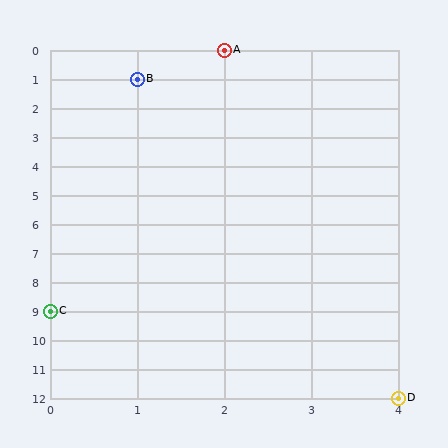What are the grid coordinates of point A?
Point A is at grid coordinates (2, 0).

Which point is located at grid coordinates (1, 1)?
Point B is at (1, 1).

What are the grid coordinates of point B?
Point B is at grid coordinates (1, 1).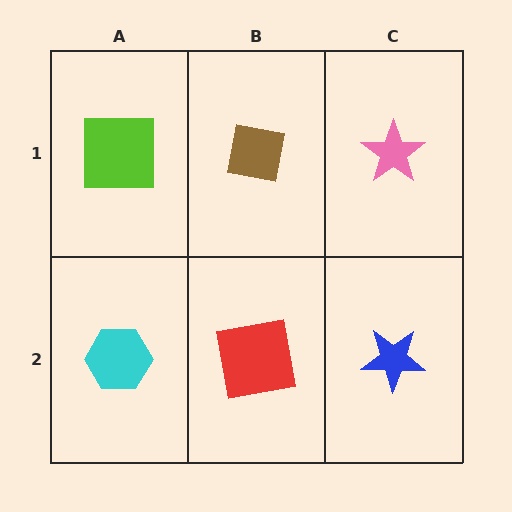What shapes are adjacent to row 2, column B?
A brown square (row 1, column B), a cyan hexagon (row 2, column A), a blue star (row 2, column C).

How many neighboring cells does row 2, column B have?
3.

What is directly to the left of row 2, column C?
A red square.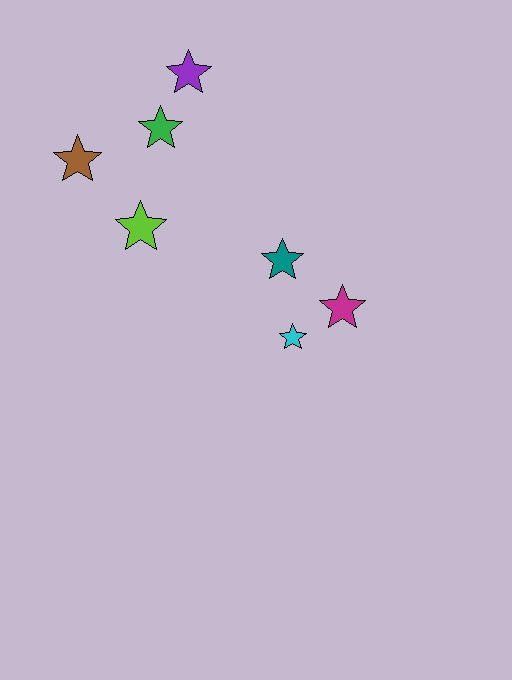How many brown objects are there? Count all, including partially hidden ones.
There is 1 brown object.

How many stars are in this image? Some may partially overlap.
There are 7 stars.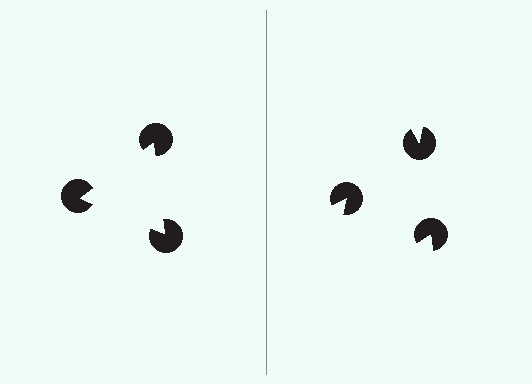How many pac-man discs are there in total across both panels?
6 — 3 on each side.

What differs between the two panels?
The pac-man discs are positioned identically on both sides; only the wedge orientations differ. On the left they align to a triangle; on the right they are misaligned.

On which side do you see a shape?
An illusory triangle appears on the left side. On the right side the wedge cuts are rotated, so no coherent shape forms.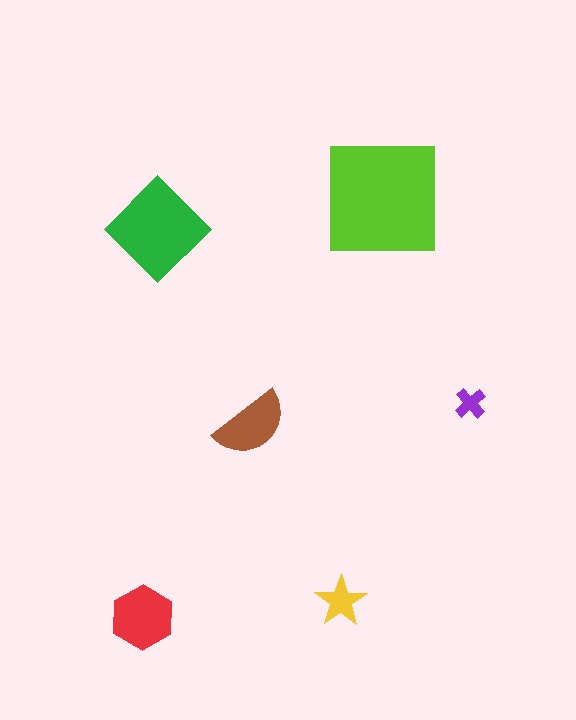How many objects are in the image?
There are 6 objects in the image.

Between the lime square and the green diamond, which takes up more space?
The lime square.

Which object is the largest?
The lime square.